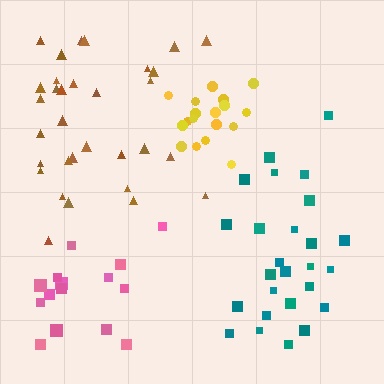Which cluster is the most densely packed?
Yellow.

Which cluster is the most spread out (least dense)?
Brown.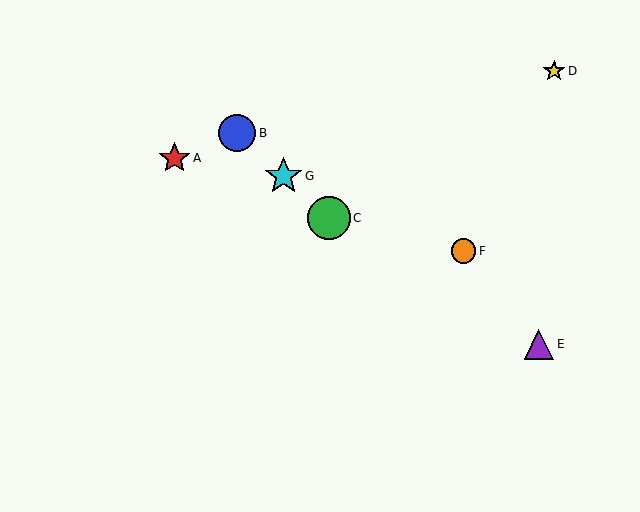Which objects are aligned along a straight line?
Objects B, C, G are aligned along a straight line.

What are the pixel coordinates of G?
Object G is at (284, 176).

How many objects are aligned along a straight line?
3 objects (B, C, G) are aligned along a straight line.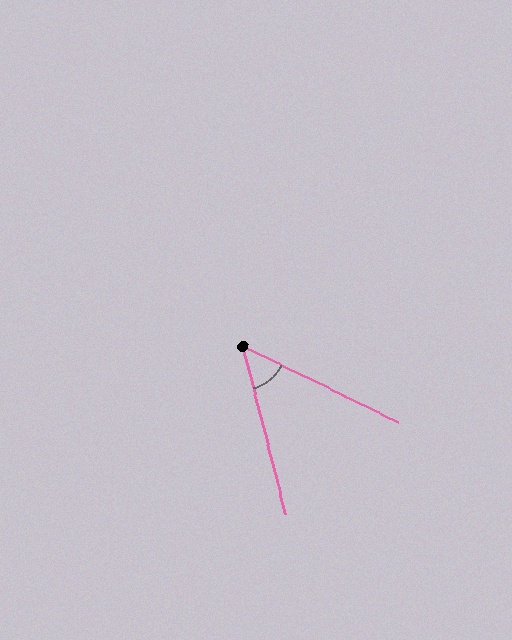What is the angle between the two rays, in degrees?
Approximately 50 degrees.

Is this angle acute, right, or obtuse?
It is acute.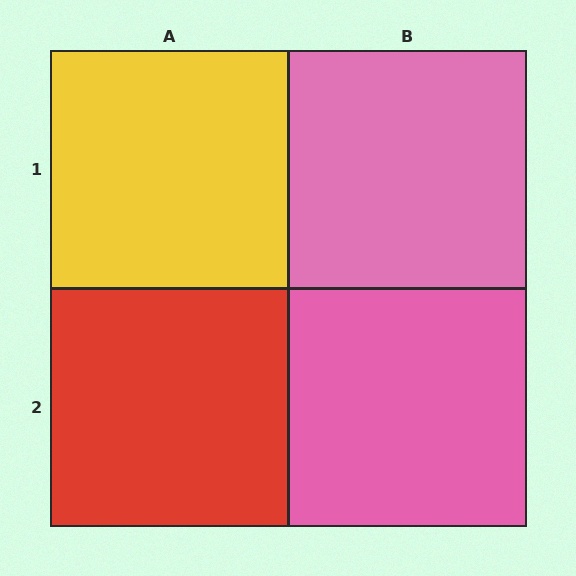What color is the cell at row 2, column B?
Pink.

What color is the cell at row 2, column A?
Red.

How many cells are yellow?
1 cell is yellow.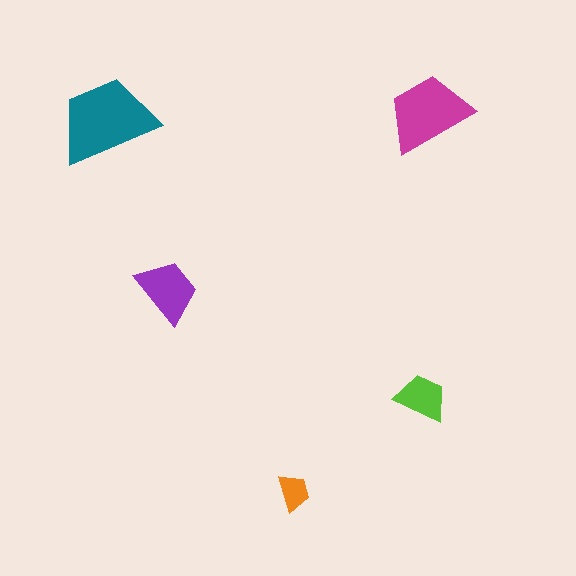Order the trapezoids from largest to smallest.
the teal one, the magenta one, the purple one, the lime one, the orange one.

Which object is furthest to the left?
The teal trapezoid is leftmost.